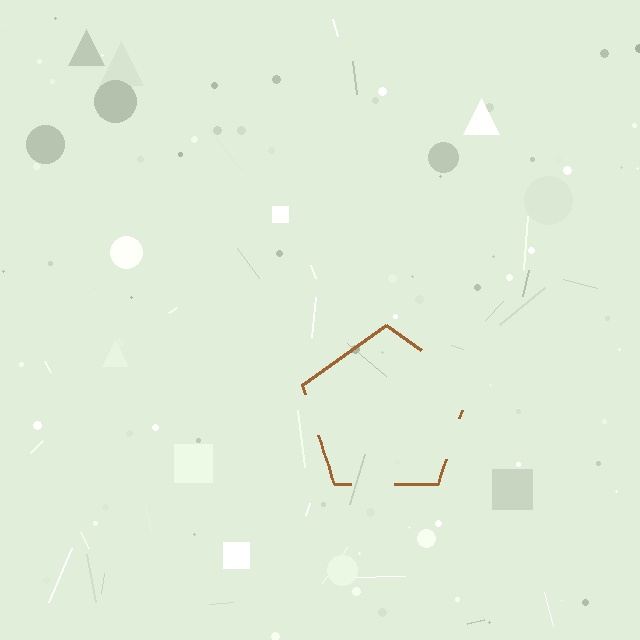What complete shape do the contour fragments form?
The contour fragments form a pentagon.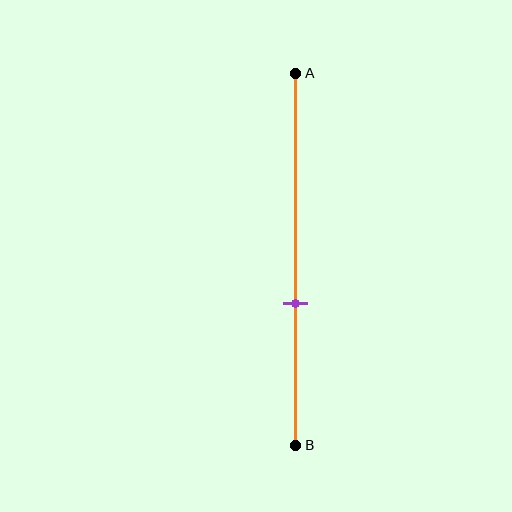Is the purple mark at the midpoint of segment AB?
No, the mark is at about 60% from A, not at the 50% midpoint.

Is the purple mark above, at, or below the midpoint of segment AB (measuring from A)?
The purple mark is below the midpoint of segment AB.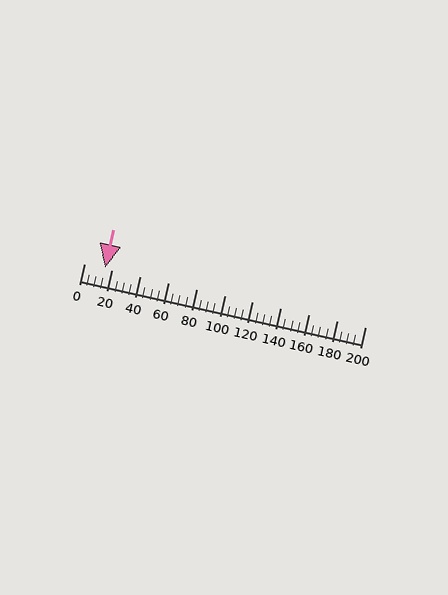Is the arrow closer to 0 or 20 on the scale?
The arrow is closer to 20.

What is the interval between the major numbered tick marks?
The major tick marks are spaced 20 units apart.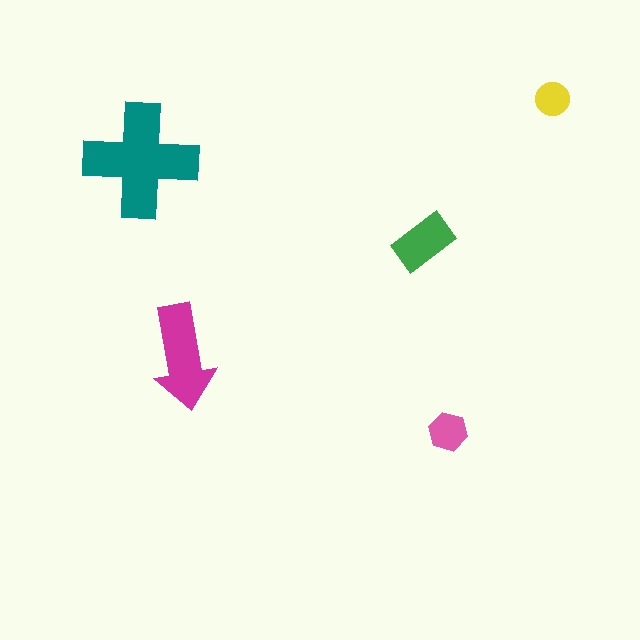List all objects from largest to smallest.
The teal cross, the magenta arrow, the green rectangle, the pink hexagon, the yellow circle.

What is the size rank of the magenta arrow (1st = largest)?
2nd.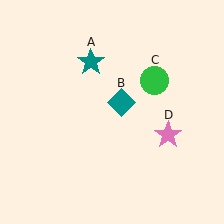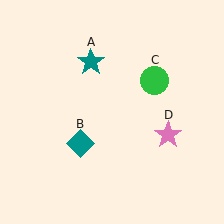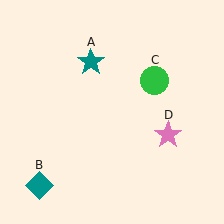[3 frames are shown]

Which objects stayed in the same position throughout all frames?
Teal star (object A) and green circle (object C) and pink star (object D) remained stationary.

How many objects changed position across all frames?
1 object changed position: teal diamond (object B).